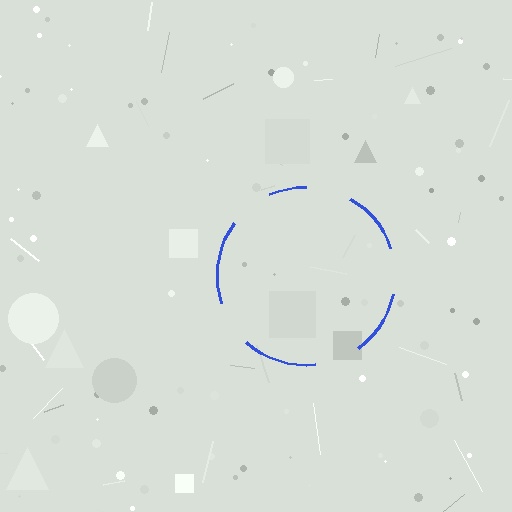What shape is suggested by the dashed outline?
The dashed outline suggests a circle.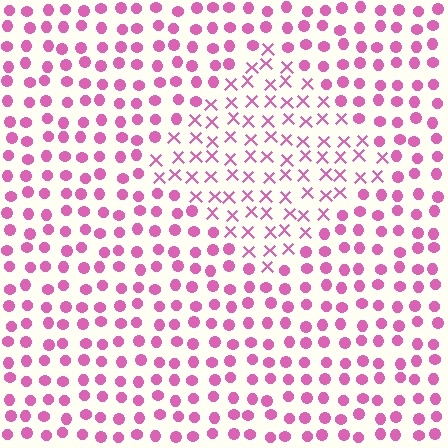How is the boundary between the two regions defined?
The boundary is defined by a change in element shape: X marks inside vs. circles outside. All elements share the same color and spacing.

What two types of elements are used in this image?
The image uses X marks inside the diamond region and circles outside it.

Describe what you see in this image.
The image is filled with small pink elements arranged in a uniform grid. A diamond-shaped region contains X marks, while the surrounding area contains circles. The boundary is defined purely by the change in element shape.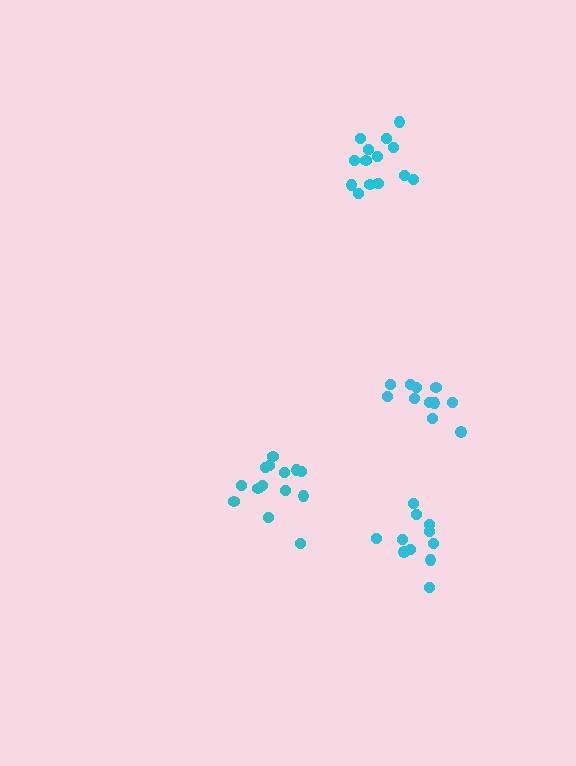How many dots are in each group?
Group 1: 11 dots, Group 2: 14 dots, Group 3: 11 dots, Group 4: 15 dots (51 total).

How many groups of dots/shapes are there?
There are 4 groups.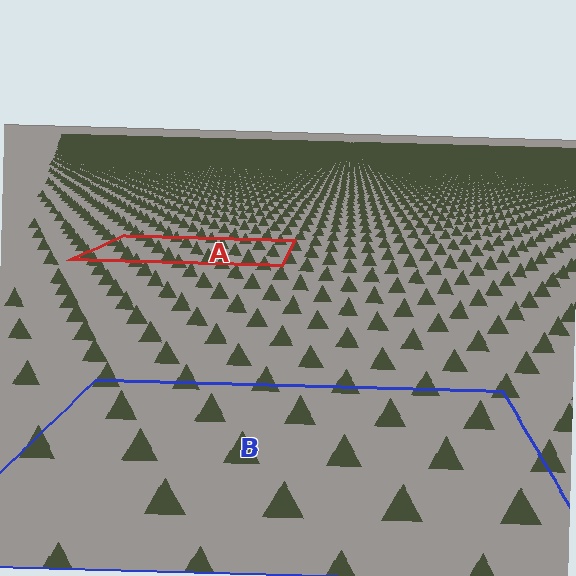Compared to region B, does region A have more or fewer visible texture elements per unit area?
Region A has more texture elements per unit area — they are packed more densely because it is farther away.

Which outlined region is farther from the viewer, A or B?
Region A is farther from the viewer — the texture elements inside it appear smaller and more densely packed.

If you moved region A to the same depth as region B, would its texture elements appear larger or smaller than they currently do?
They would appear larger. At a closer depth, the same texture elements are projected at a bigger on-screen size.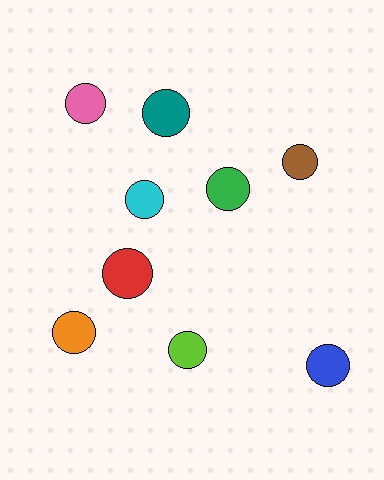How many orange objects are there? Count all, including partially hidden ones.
There is 1 orange object.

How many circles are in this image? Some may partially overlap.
There are 9 circles.